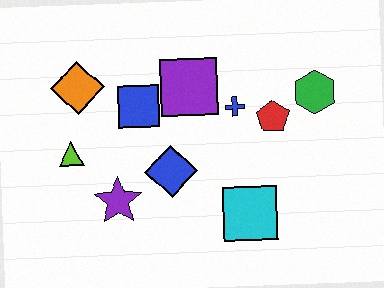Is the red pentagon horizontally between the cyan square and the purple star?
No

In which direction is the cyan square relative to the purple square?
The cyan square is below the purple square.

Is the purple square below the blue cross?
No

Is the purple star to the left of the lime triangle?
No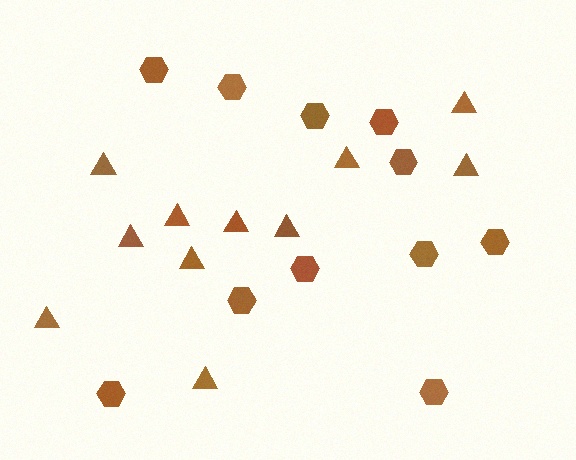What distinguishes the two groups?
There are 2 groups: one group of hexagons (11) and one group of triangles (11).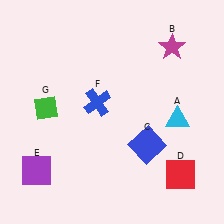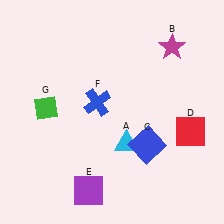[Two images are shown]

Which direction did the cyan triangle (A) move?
The cyan triangle (A) moved left.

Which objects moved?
The objects that moved are: the cyan triangle (A), the red square (D), the purple square (E).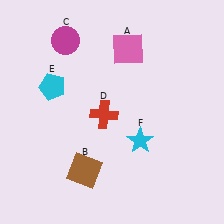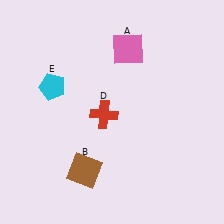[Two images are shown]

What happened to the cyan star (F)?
The cyan star (F) was removed in Image 2. It was in the bottom-right area of Image 1.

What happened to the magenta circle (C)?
The magenta circle (C) was removed in Image 2. It was in the top-left area of Image 1.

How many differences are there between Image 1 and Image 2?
There are 2 differences between the two images.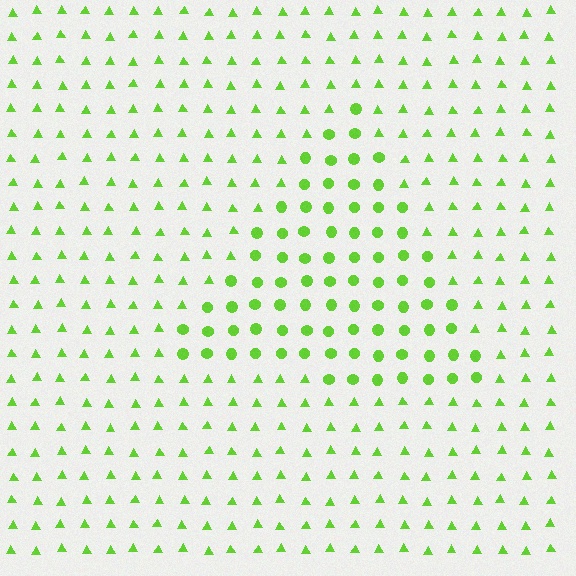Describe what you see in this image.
The image is filled with small lime elements arranged in a uniform grid. A triangle-shaped region contains circles, while the surrounding area contains triangles. The boundary is defined purely by the change in element shape.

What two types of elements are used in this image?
The image uses circles inside the triangle region and triangles outside it.